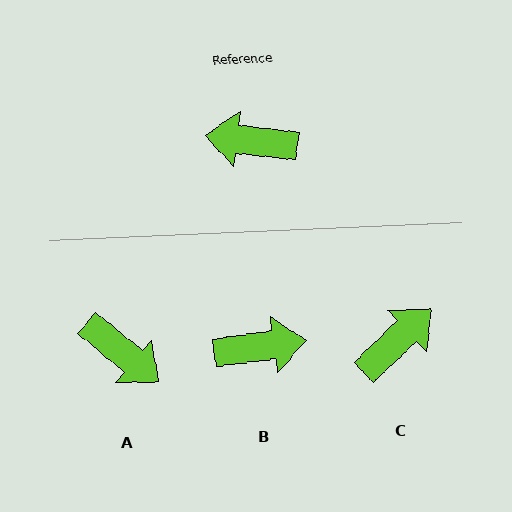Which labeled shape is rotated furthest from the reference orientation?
B, about 165 degrees away.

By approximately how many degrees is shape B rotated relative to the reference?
Approximately 165 degrees clockwise.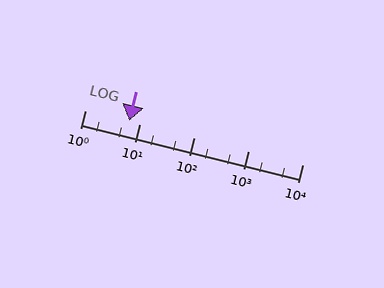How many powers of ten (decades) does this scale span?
The scale spans 4 decades, from 1 to 10000.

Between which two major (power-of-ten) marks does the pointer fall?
The pointer is between 1 and 10.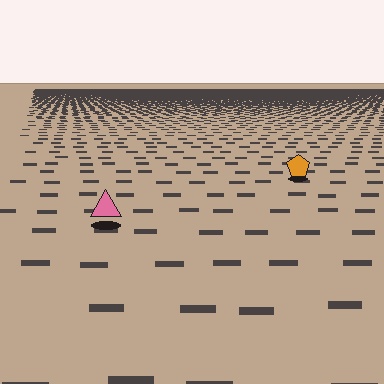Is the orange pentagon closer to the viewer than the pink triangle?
No. The pink triangle is closer — you can tell from the texture gradient: the ground texture is coarser near it.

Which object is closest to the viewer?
The pink triangle is closest. The texture marks near it are larger and more spread out.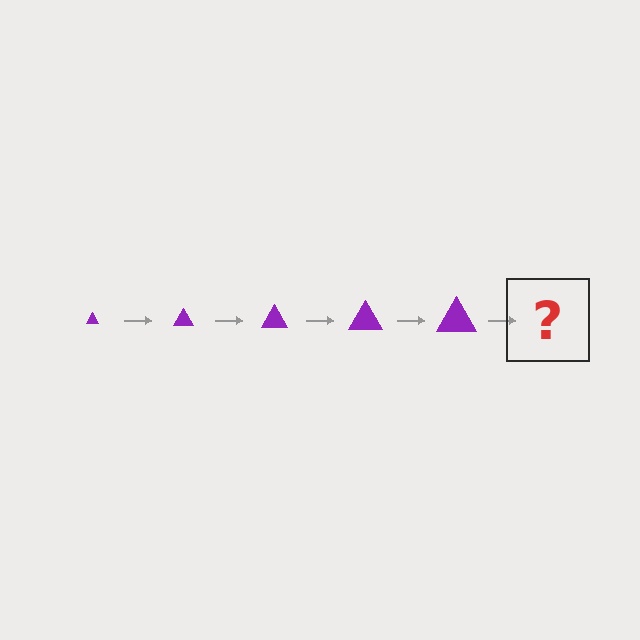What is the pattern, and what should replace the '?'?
The pattern is that the triangle gets progressively larger each step. The '?' should be a purple triangle, larger than the previous one.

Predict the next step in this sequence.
The next step is a purple triangle, larger than the previous one.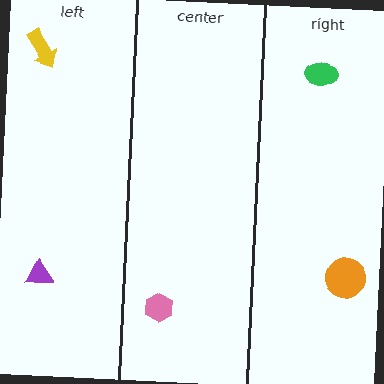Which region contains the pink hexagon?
The center region.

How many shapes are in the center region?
1.